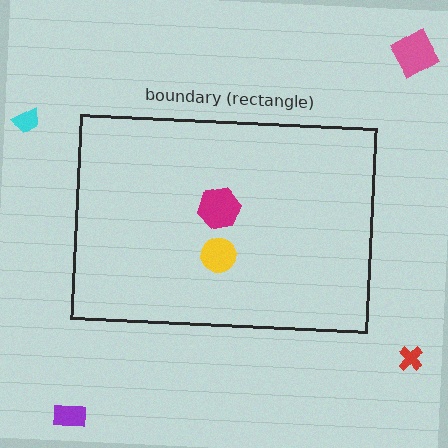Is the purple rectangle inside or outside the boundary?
Outside.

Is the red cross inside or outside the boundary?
Outside.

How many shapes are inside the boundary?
2 inside, 4 outside.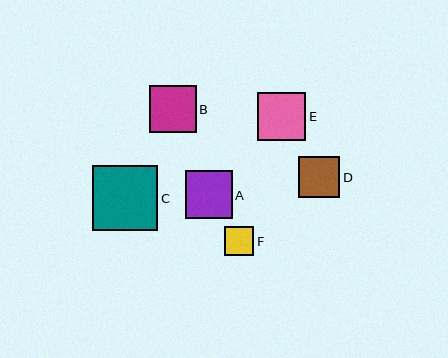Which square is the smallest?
Square F is the smallest with a size of approximately 29 pixels.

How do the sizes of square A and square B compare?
Square A and square B are approximately the same size.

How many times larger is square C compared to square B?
Square C is approximately 1.4 times the size of square B.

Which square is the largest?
Square C is the largest with a size of approximately 65 pixels.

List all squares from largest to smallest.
From largest to smallest: C, E, A, B, D, F.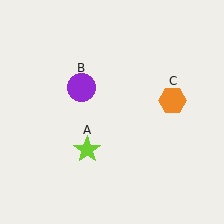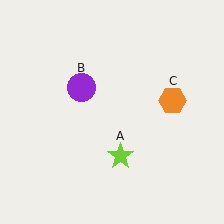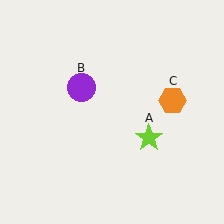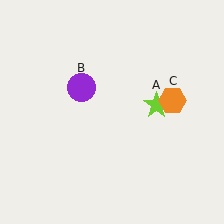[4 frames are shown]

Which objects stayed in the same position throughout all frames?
Purple circle (object B) and orange hexagon (object C) remained stationary.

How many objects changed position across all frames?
1 object changed position: lime star (object A).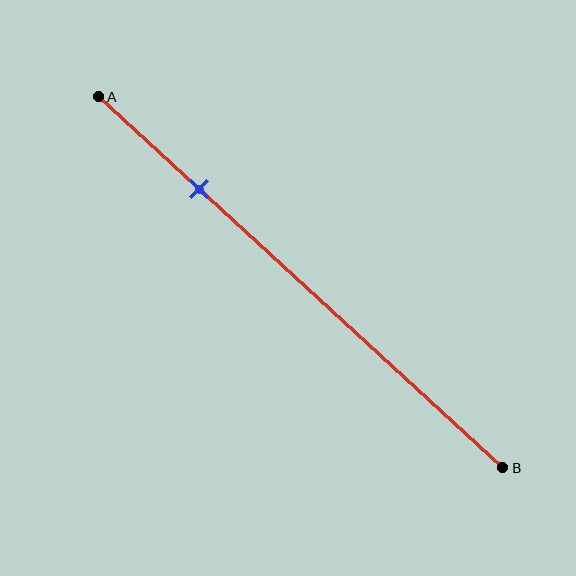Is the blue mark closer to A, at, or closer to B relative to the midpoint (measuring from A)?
The blue mark is closer to point A than the midpoint of segment AB.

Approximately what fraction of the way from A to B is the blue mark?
The blue mark is approximately 25% of the way from A to B.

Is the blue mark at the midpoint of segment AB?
No, the mark is at about 25% from A, not at the 50% midpoint.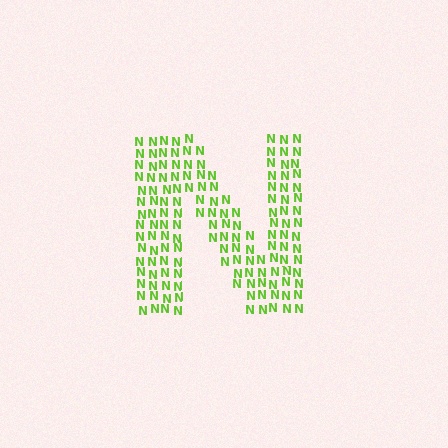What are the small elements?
The small elements are letter N's.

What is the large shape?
The large shape is the letter N.